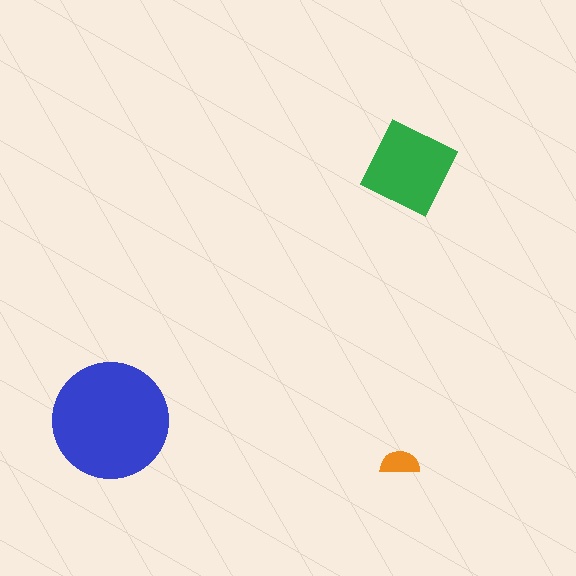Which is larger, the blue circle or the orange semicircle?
The blue circle.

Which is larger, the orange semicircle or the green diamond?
The green diamond.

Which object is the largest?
The blue circle.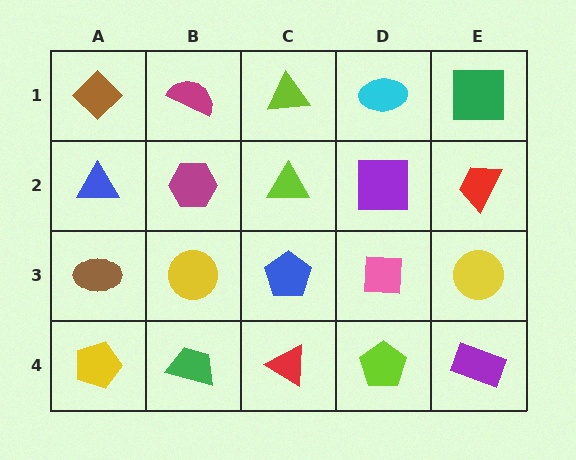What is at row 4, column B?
A green trapezoid.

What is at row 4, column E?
A purple rectangle.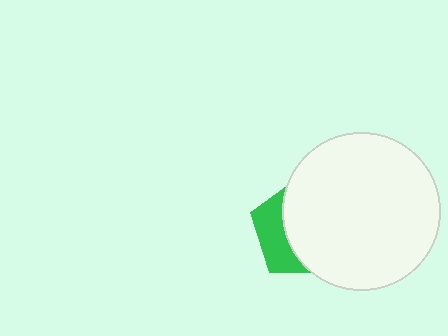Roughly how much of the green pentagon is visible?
A small part of it is visible (roughly 33%).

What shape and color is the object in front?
The object in front is a white circle.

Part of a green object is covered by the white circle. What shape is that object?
It is a pentagon.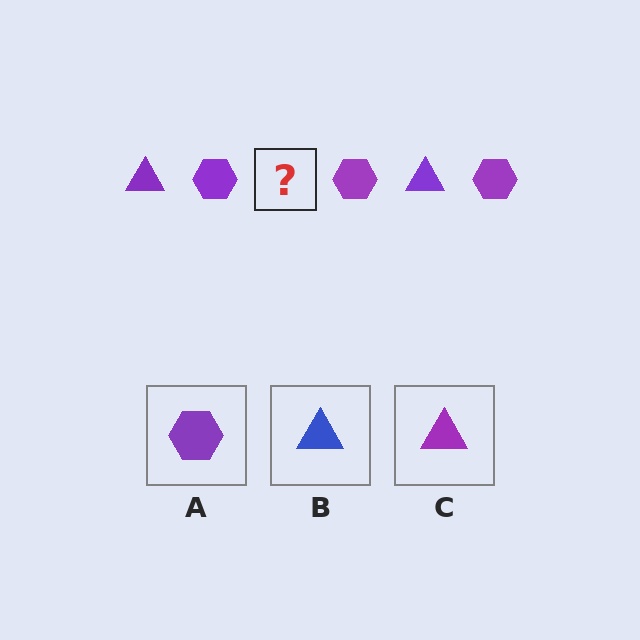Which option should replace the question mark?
Option C.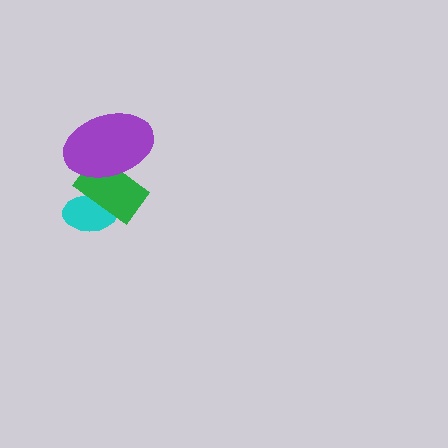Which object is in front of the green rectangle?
The purple ellipse is in front of the green rectangle.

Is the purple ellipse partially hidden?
No, no other shape covers it.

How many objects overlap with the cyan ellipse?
1 object overlaps with the cyan ellipse.